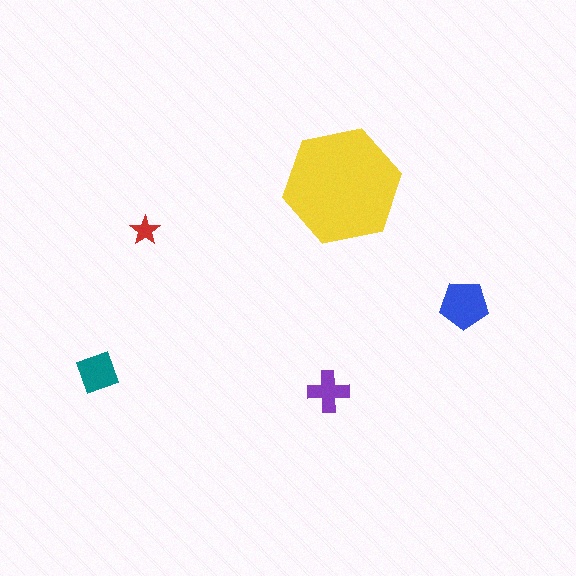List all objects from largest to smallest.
The yellow hexagon, the blue pentagon, the teal diamond, the purple cross, the red star.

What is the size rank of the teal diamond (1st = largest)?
3rd.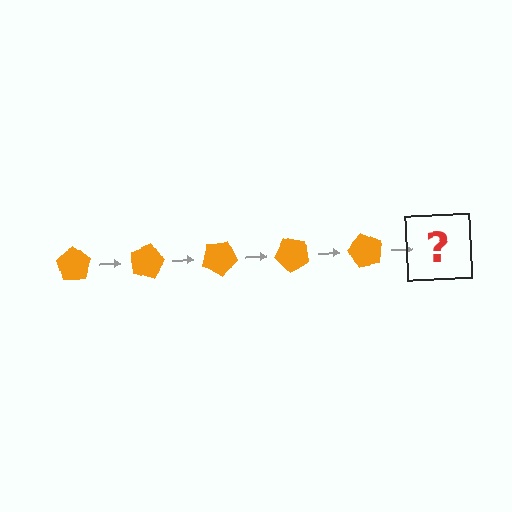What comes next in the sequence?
The next element should be an orange pentagon rotated 75 degrees.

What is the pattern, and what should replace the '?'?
The pattern is that the pentagon rotates 15 degrees each step. The '?' should be an orange pentagon rotated 75 degrees.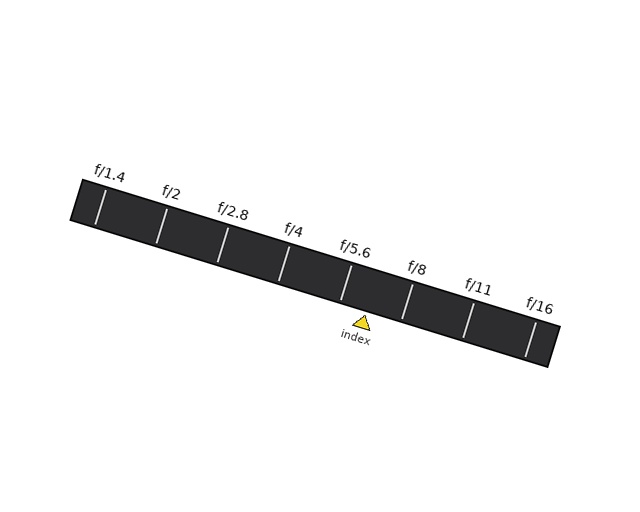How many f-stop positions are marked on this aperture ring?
There are 8 f-stop positions marked.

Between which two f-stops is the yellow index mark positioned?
The index mark is between f/5.6 and f/8.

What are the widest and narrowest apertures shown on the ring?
The widest aperture shown is f/1.4 and the narrowest is f/16.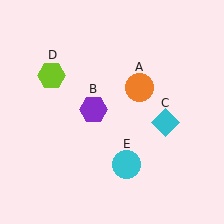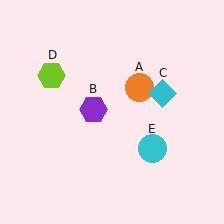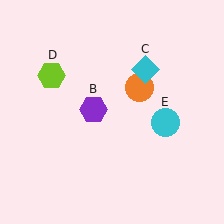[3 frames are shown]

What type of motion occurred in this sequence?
The cyan diamond (object C), cyan circle (object E) rotated counterclockwise around the center of the scene.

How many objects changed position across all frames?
2 objects changed position: cyan diamond (object C), cyan circle (object E).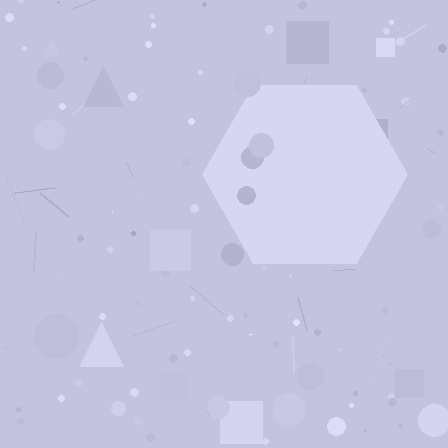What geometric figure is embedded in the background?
A hexagon is embedded in the background.